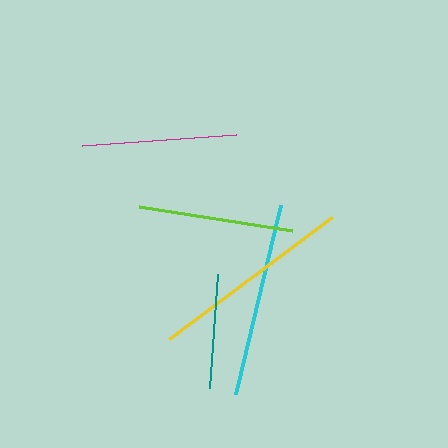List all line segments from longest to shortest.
From longest to shortest: yellow, cyan, magenta, lime, teal.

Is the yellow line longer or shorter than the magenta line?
The yellow line is longer than the magenta line.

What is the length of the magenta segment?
The magenta segment is approximately 155 pixels long.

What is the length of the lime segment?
The lime segment is approximately 154 pixels long.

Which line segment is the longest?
The yellow line is the longest at approximately 204 pixels.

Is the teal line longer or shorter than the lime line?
The lime line is longer than the teal line.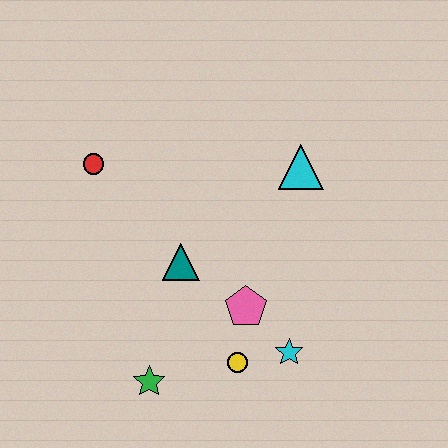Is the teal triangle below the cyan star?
No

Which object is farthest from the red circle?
The cyan star is farthest from the red circle.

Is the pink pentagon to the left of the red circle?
No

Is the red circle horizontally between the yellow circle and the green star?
No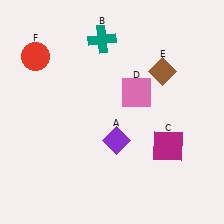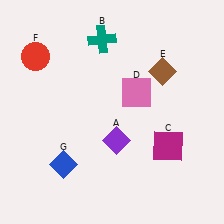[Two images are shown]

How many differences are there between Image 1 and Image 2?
There is 1 difference between the two images.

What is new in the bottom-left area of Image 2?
A blue diamond (G) was added in the bottom-left area of Image 2.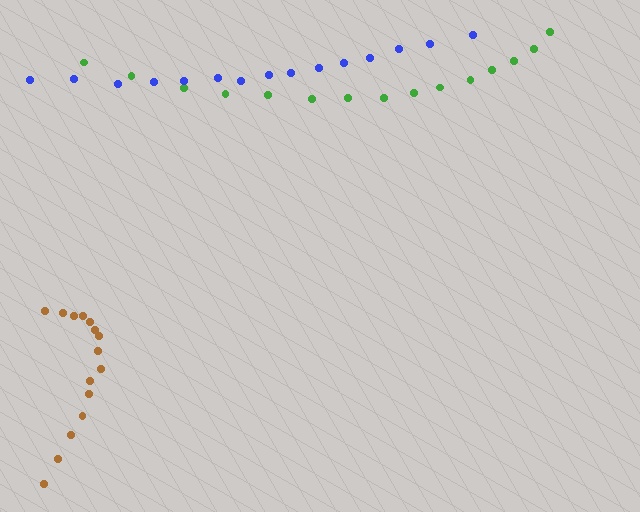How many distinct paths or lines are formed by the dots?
There are 3 distinct paths.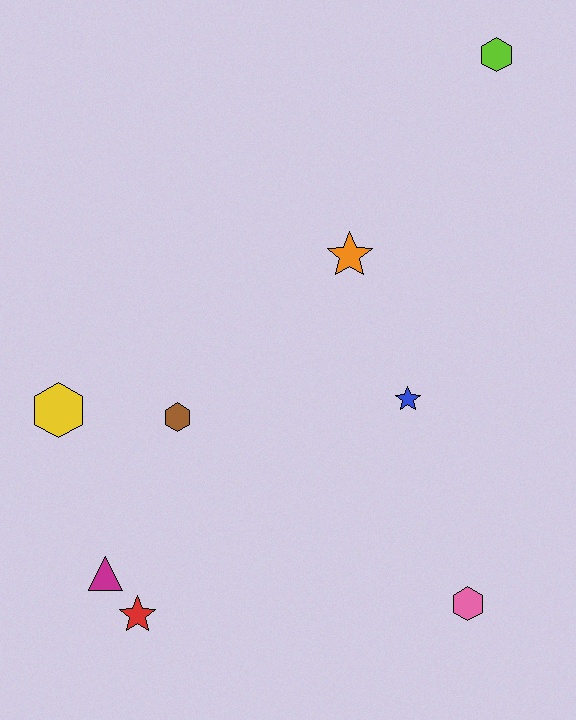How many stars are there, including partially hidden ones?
There are 3 stars.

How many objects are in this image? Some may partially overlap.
There are 8 objects.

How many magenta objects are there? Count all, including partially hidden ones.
There is 1 magenta object.